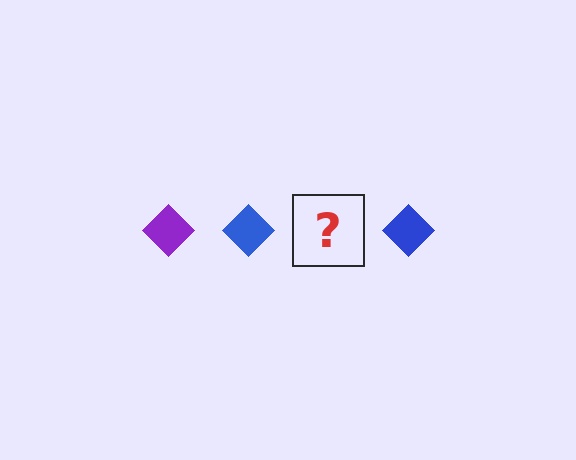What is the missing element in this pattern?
The missing element is a purple diamond.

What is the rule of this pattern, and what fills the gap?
The rule is that the pattern cycles through purple, blue diamonds. The gap should be filled with a purple diamond.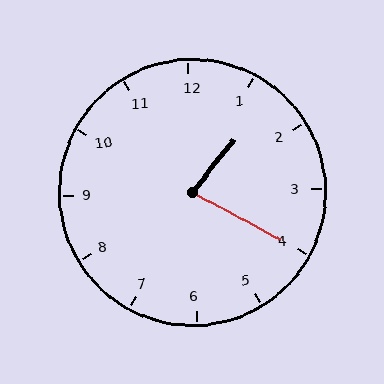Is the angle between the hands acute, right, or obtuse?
It is acute.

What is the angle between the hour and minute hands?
Approximately 80 degrees.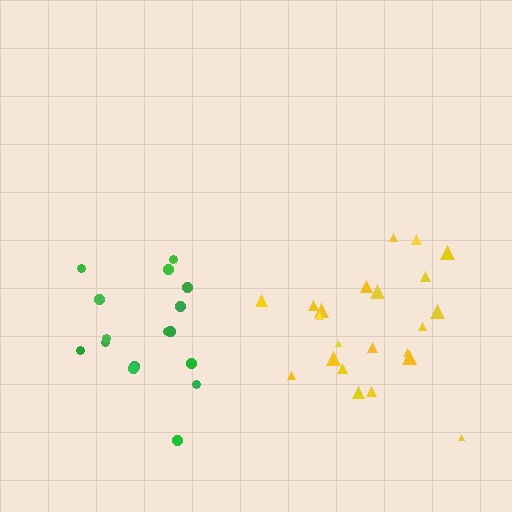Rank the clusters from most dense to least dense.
yellow, green.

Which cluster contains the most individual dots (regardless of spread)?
Yellow (22).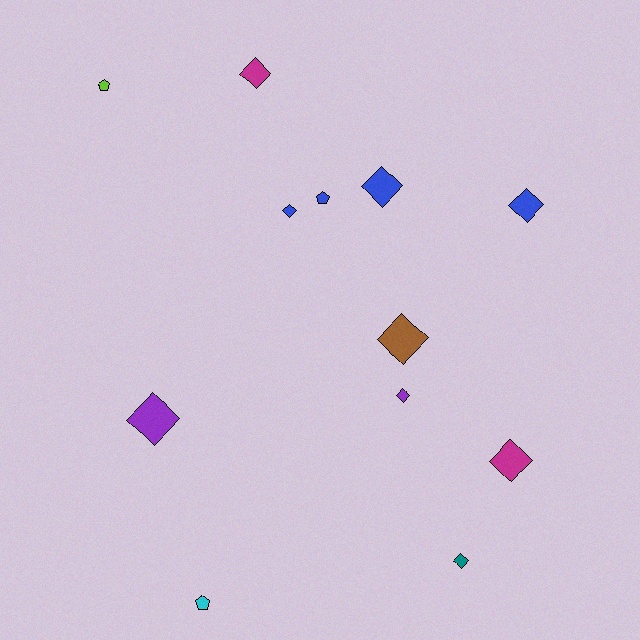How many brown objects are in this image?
There is 1 brown object.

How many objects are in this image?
There are 12 objects.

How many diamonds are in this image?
There are 9 diamonds.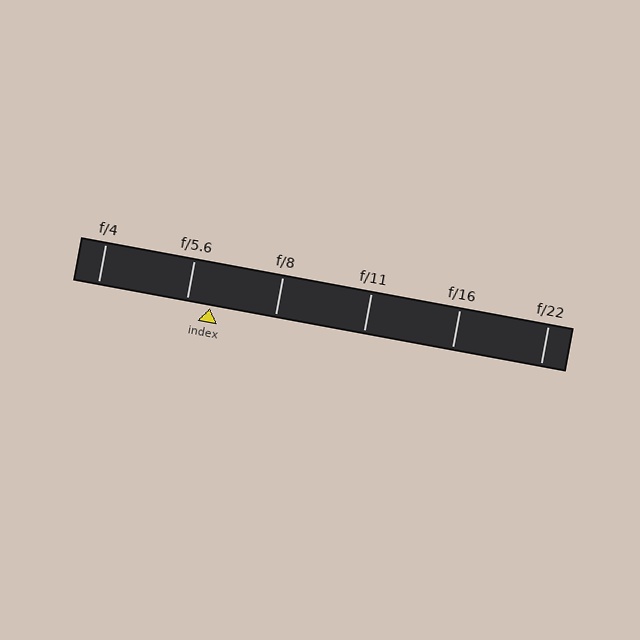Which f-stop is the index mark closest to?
The index mark is closest to f/5.6.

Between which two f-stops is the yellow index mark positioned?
The index mark is between f/5.6 and f/8.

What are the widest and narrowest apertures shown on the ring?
The widest aperture shown is f/4 and the narrowest is f/22.